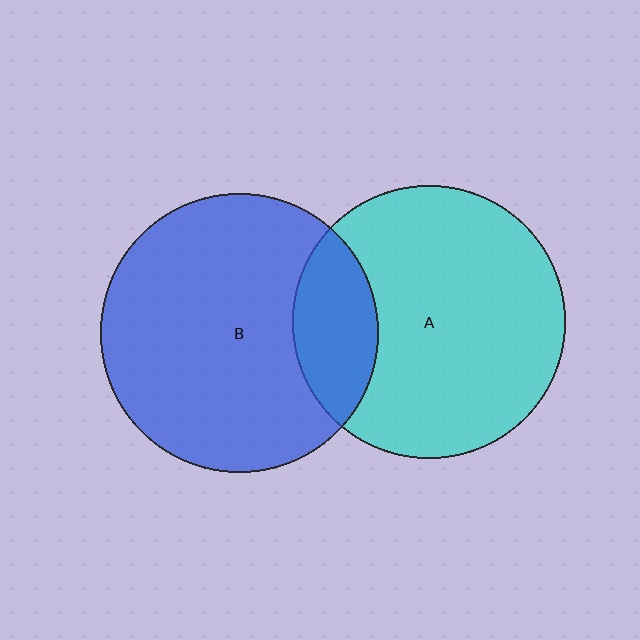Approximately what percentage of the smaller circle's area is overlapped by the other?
Approximately 20%.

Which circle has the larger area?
Circle B (blue).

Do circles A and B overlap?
Yes.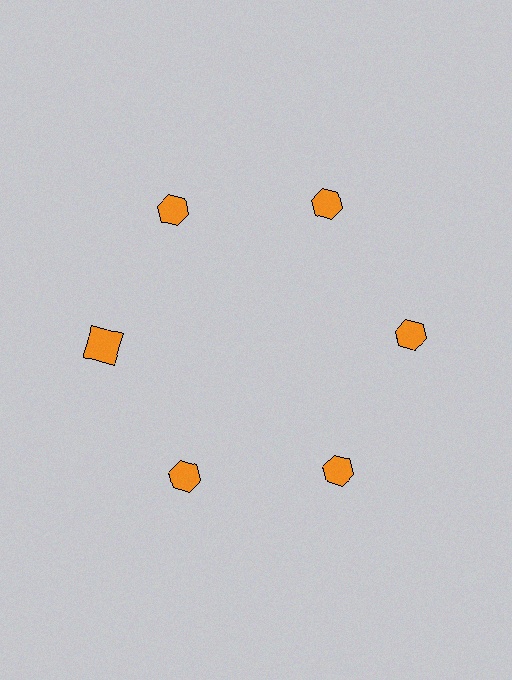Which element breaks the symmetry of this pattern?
The orange square at roughly the 9 o'clock position breaks the symmetry. All other shapes are orange hexagons.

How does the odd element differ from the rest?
It has a different shape: square instead of hexagon.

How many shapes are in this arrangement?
There are 6 shapes arranged in a ring pattern.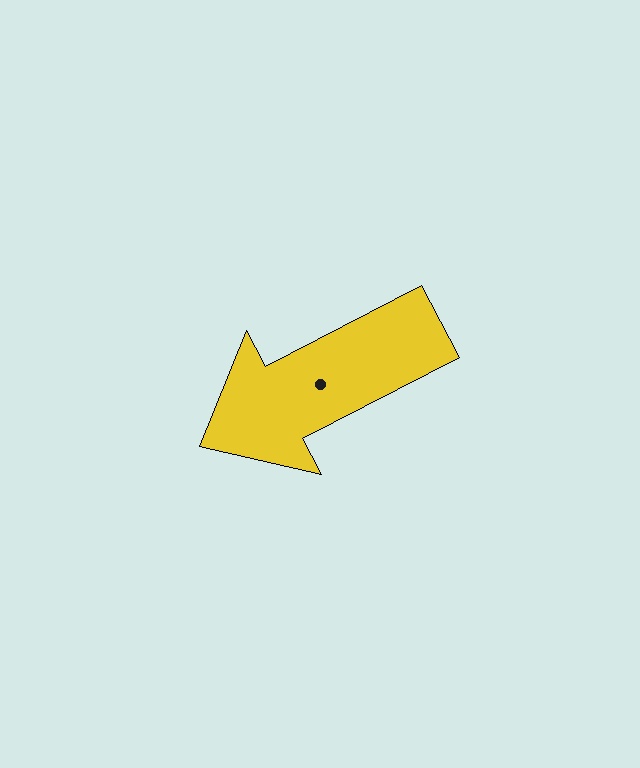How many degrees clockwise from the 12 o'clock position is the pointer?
Approximately 243 degrees.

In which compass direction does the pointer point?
Southwest.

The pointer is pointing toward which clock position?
Roughly 8 o'clock.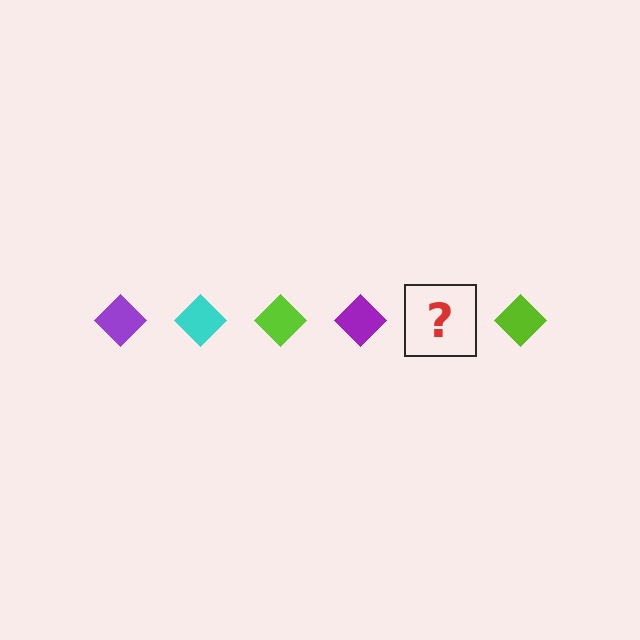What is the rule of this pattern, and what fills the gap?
The rule is that the pattern cycles through purple, cyan, lime diamonds. The gap should be filled with a cyan diamond.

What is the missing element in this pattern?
The missing element is a cyan diamond.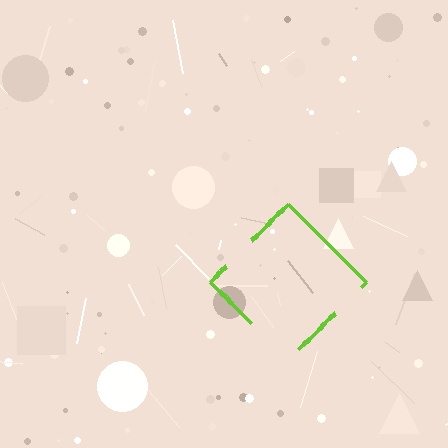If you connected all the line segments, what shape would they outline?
They would outline a diamond.